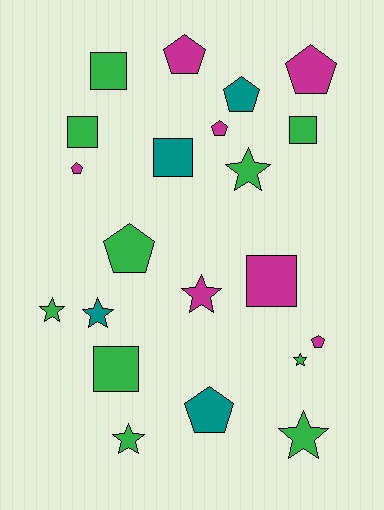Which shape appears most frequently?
Pentagon, with 8 objects.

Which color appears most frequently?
Green, with 10 objects.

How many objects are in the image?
There are 21 objects.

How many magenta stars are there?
There is 1 magenta star.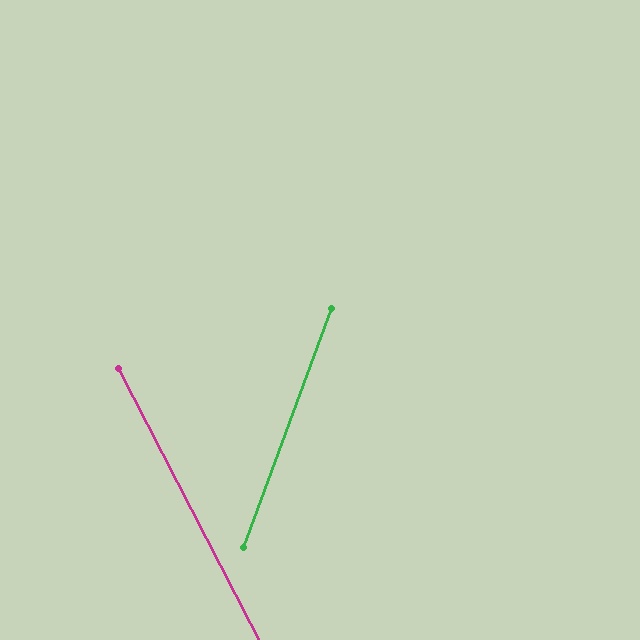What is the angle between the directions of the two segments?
Approximately 48 degrees.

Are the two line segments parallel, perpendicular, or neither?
Neither parallel nor perpendicular — they differ by about 48°.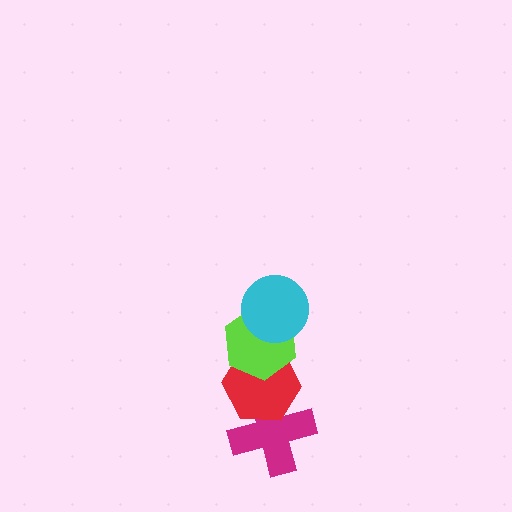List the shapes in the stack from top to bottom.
From top to bottom: the cyan circle, the lime hexagon, the red hexagon, the magenta cross.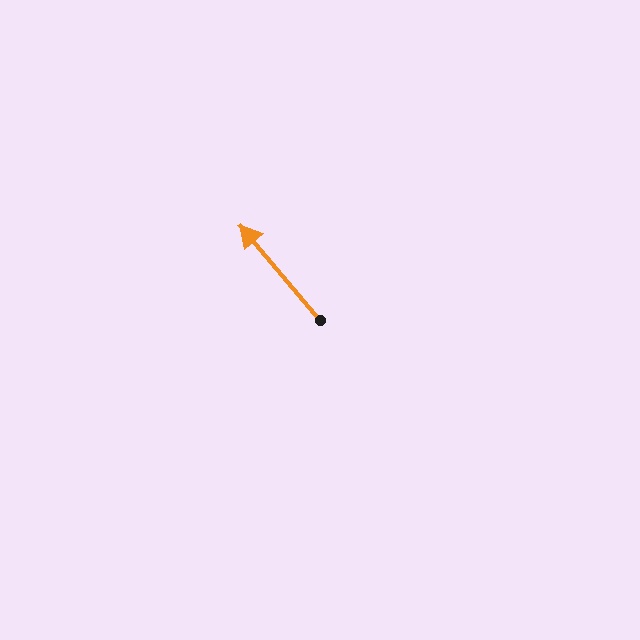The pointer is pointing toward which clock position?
Roughly 11 o'clock.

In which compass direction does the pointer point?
Northwest.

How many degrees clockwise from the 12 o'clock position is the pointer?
Approximately 320 degrees.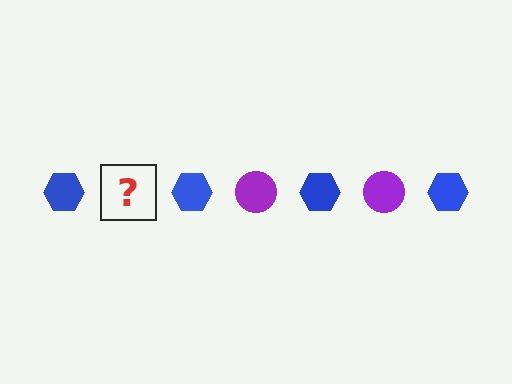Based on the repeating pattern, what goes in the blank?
The blank should be a purple circle.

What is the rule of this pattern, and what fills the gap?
The rule is that the pattern alternates between blue hexagon and purple circle. The gap should be filled with a purple circle.